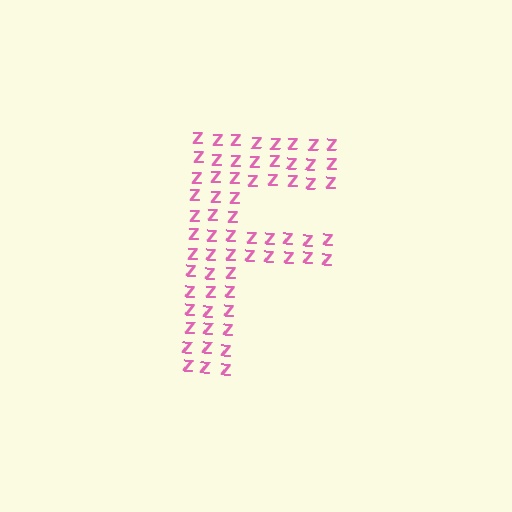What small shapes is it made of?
It is made of small letter Z's.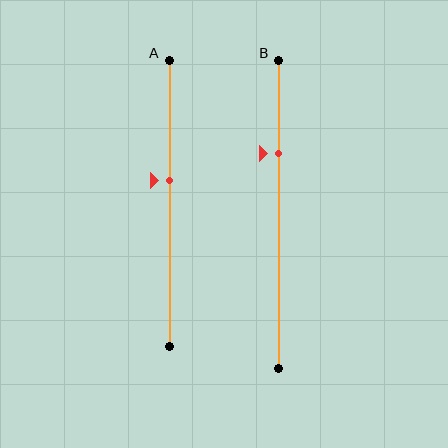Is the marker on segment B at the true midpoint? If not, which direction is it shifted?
No, the marker on segment B is shifted upward by about 20% of the segment length.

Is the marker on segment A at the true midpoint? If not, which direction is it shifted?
No, the marker on segment A is shifted upward by about 8% of the segment length.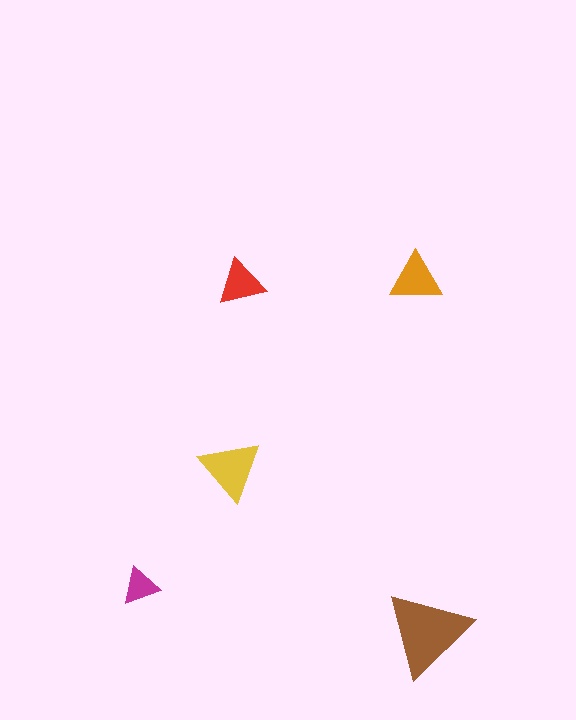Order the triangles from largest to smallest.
the brown one, the yellow one, the orange one, the red one, the magenta one.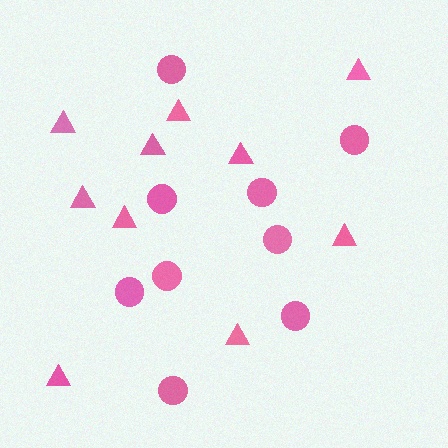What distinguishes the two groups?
There are 2 groups: one group of triangles (10) and one group of circles (9).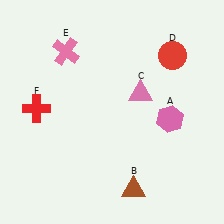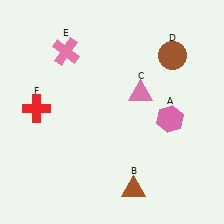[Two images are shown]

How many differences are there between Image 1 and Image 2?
There is 1 difference between the two images.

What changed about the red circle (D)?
In Image 1, D is red. In Image 2, it changed to brown.